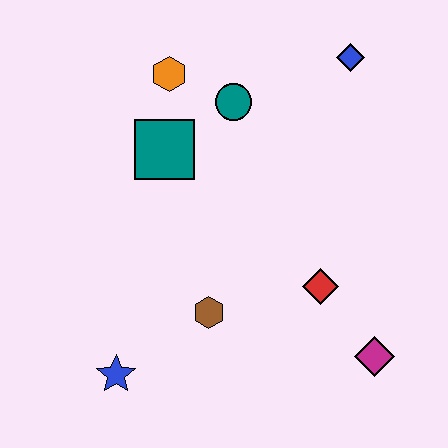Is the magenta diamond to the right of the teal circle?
Yes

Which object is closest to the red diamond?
The magenta diamond is closest to the red diamond.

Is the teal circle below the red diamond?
No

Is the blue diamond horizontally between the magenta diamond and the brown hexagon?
Yes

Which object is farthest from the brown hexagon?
The blue diamond is farthest from the brown hexagon.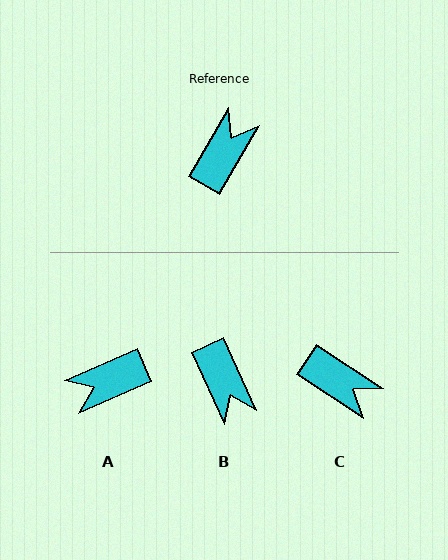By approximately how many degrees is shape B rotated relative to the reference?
Approximately 126 degrees clockwise.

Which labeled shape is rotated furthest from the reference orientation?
A, about 143 degrees away.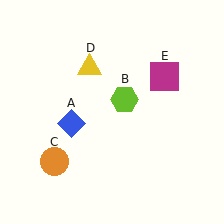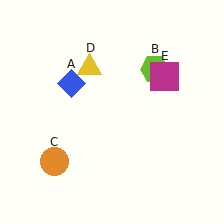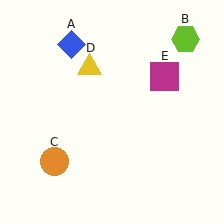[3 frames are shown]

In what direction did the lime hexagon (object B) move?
The lime hexagon (object B) moved up and to the right.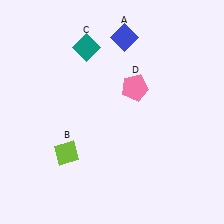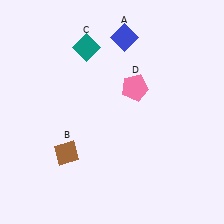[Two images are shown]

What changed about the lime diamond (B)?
In Image 1, B is lime. In Image 2, it changed to brown.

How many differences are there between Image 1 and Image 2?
There is 1 difference between the two images.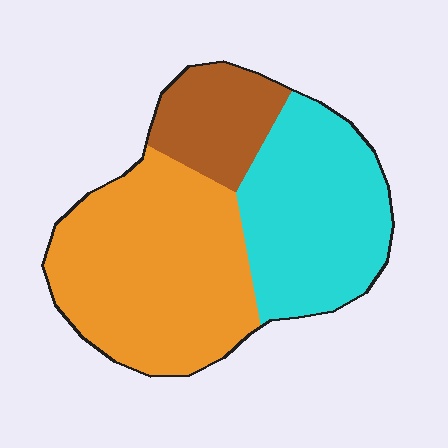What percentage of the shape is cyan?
Cyan covers 36% of the shape.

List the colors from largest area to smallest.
From largest to smallest: orange, cyan, brown.